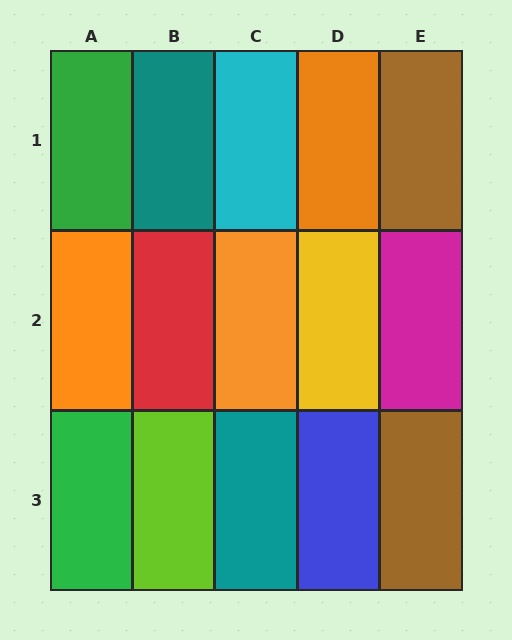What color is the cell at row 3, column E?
Brown.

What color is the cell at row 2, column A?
Orange.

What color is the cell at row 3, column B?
Lime.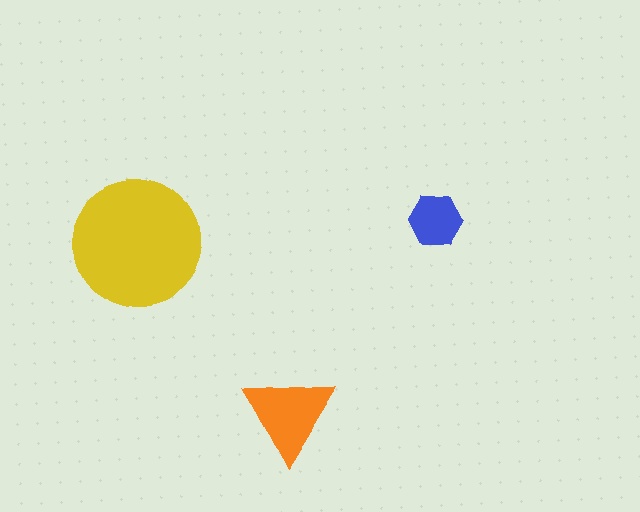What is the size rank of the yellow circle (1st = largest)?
1st.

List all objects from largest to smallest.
The yellow circle, the orange triangle, the blue hexagon.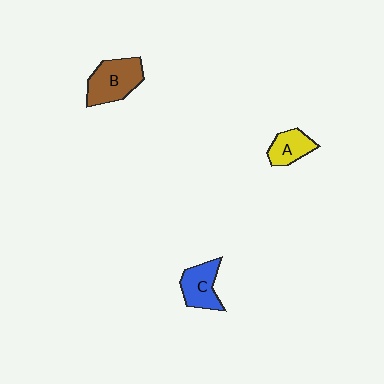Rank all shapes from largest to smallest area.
From largest to smallest: B (brown), C (blue), A (yellow).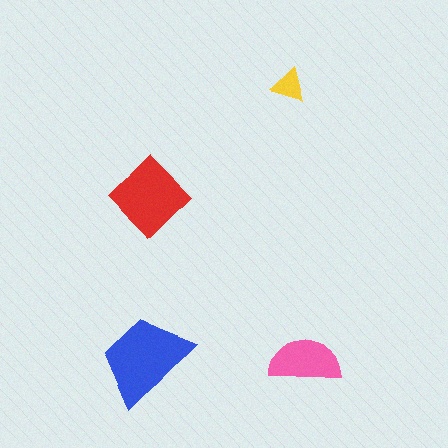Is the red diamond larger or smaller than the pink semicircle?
Larger.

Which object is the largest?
The blue trapezoid.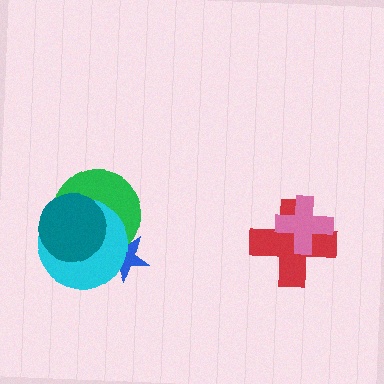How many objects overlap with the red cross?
1 object overlaps with the red cross.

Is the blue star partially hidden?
Yes, it is partially covered by another shape.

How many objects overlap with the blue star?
2 objects overlap with the blue star.